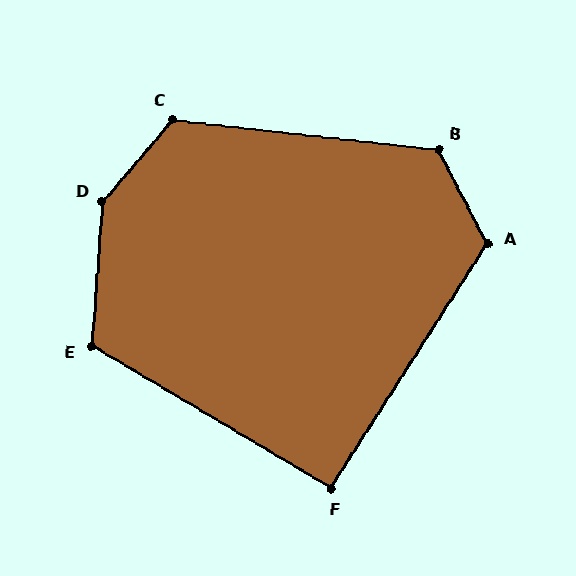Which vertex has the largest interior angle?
D, at approximately 144 degrees.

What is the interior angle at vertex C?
Approximately 124 degrees (obtuse).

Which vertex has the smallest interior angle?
F, at approximately 92 degrees.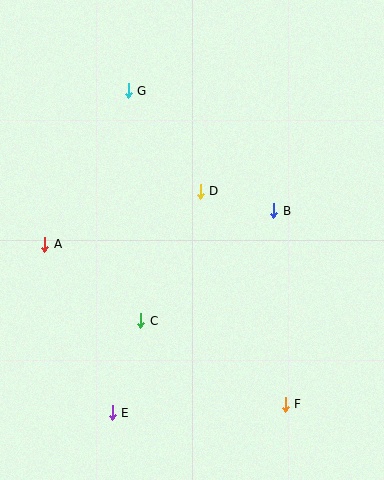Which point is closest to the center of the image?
Point D at (200, 191) is closest to the center.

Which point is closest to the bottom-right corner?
Point F is closest to the bottom-right corner.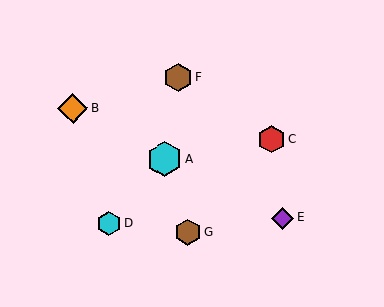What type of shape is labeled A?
Shape A is a cyan hexagon.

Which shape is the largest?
The cyan hexagon (labeled A) is the largest.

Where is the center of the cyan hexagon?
The center of the cyan hexagon is at (165, 159).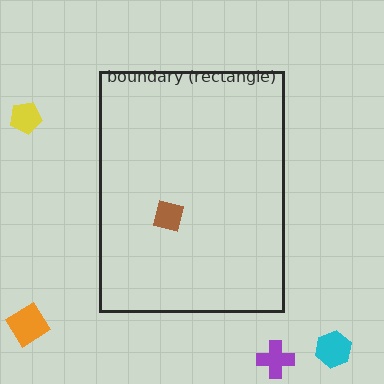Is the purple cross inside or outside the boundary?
Outside.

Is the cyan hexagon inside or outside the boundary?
Outside.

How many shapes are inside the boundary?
1 inside, 4 outside.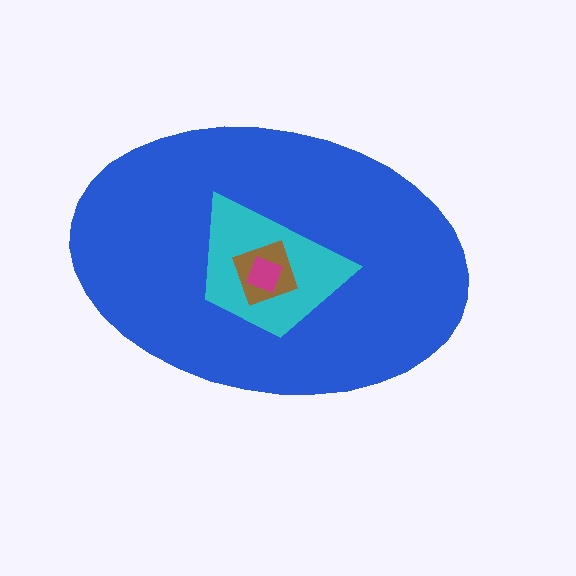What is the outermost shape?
The blue ellipse.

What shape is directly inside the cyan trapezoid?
The brown square.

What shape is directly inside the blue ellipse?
The cyan trapezoid.